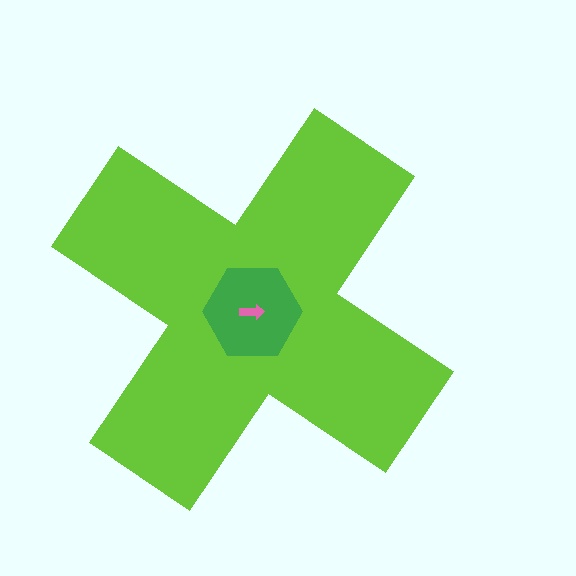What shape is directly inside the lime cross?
The green hexagon.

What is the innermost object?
The pink arrow.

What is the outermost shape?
The lime cross.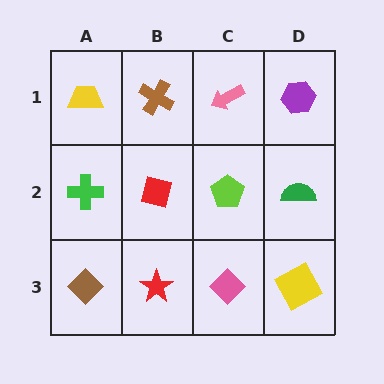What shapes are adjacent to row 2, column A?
A yellow trapezoid (row 1, column A), a brown diamond (row 3, column A), a red square (row 2, column B).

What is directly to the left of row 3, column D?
A pink diamond.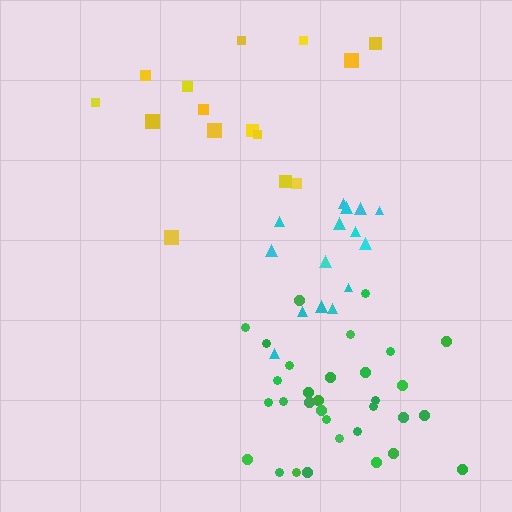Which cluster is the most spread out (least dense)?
Yellow.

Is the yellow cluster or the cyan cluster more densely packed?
Cyan.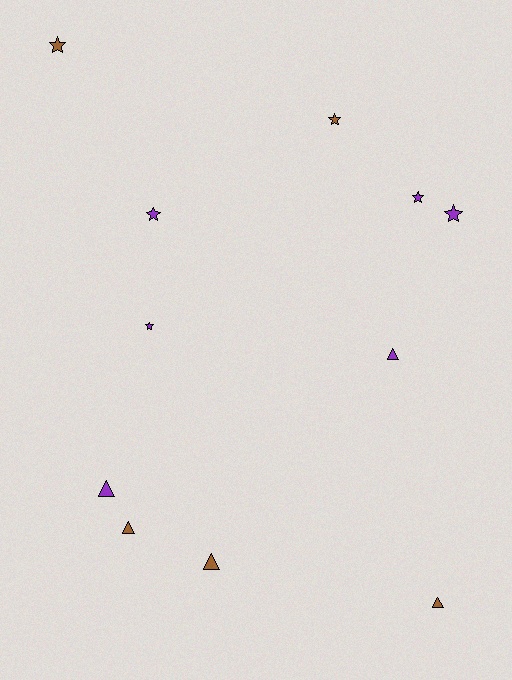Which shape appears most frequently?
Star, with 6 objects.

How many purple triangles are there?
There are 2 purple triangles.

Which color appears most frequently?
Purple, with 6 objects.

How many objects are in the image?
There are 11 objects.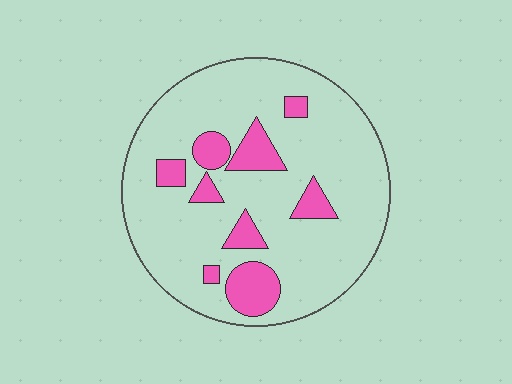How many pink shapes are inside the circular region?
9.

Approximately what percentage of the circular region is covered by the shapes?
Approximately 15%.